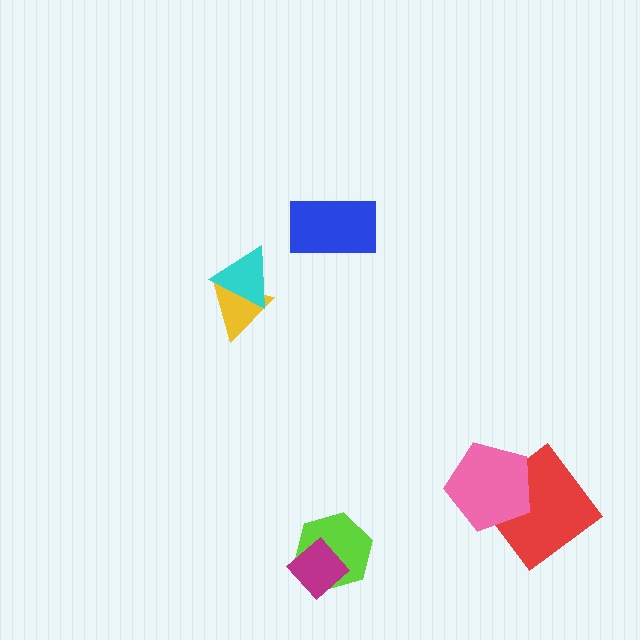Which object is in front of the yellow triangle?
The cyan triangle is in front of the yellow triangle.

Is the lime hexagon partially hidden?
Yes, it is partially covered by another shape.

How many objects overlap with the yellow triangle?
1 object overlaps with the yellow triangle.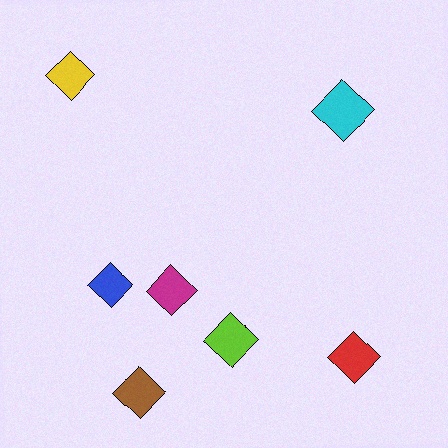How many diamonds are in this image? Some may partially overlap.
There are 7 diamonds.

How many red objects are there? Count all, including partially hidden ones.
There is 1 red object.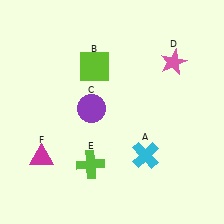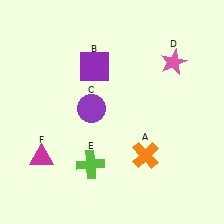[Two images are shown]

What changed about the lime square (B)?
In Image 1, B is lime. In Image 2, it changed to purple.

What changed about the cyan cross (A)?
In Image 1, A is cyan. In Image 2, it changed to orange.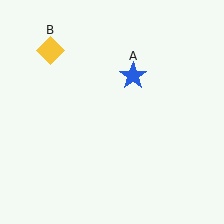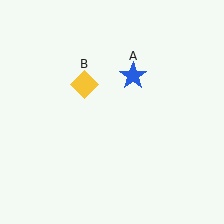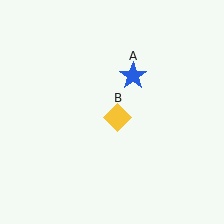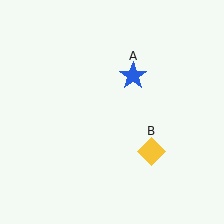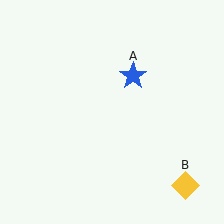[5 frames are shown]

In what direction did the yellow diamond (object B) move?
The yellow diamond (object B) moved down and to the right.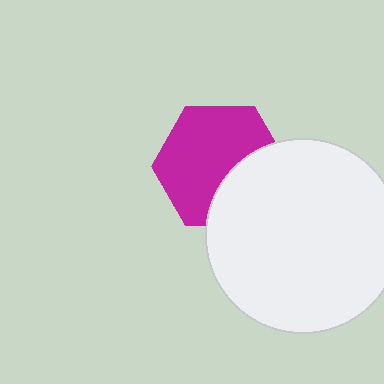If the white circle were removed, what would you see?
You would see the complete magenta hexagon.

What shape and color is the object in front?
The object in front is a white circle.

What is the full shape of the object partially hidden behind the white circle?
The partially hidden object is a magenta hexagon.